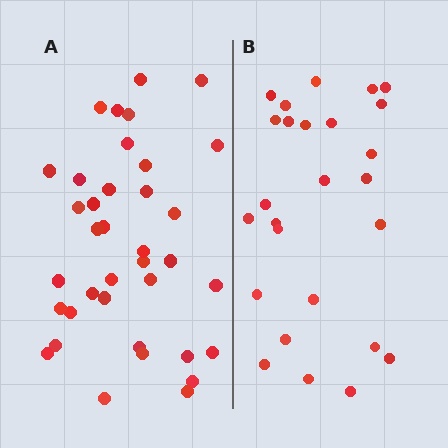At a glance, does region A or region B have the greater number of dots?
Region A (the left region) has more dots.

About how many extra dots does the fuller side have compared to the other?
Region A has roughly 12 or so more dots than region B.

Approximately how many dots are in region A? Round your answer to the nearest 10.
About 40 dots. (The exact count is 37, which rounds to 40.)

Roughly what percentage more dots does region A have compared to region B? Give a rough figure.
About 40% more.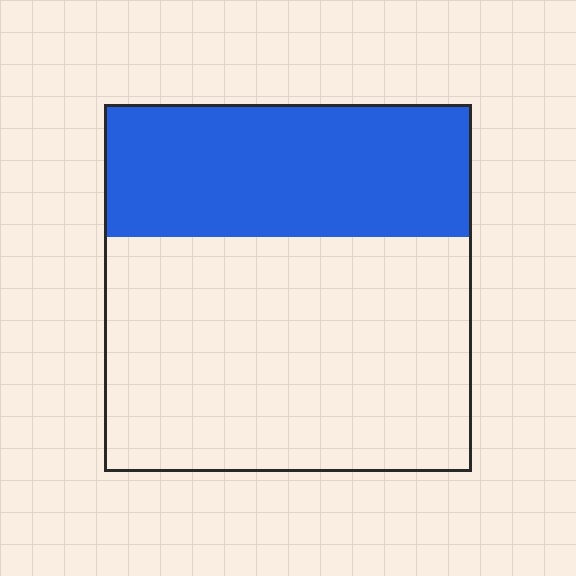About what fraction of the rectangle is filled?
About three eighths (3/8).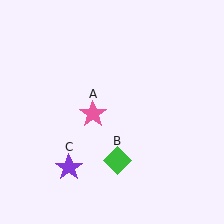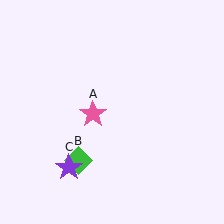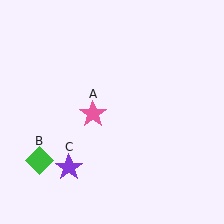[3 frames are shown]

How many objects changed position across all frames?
1 object changed position: green diamond (object B).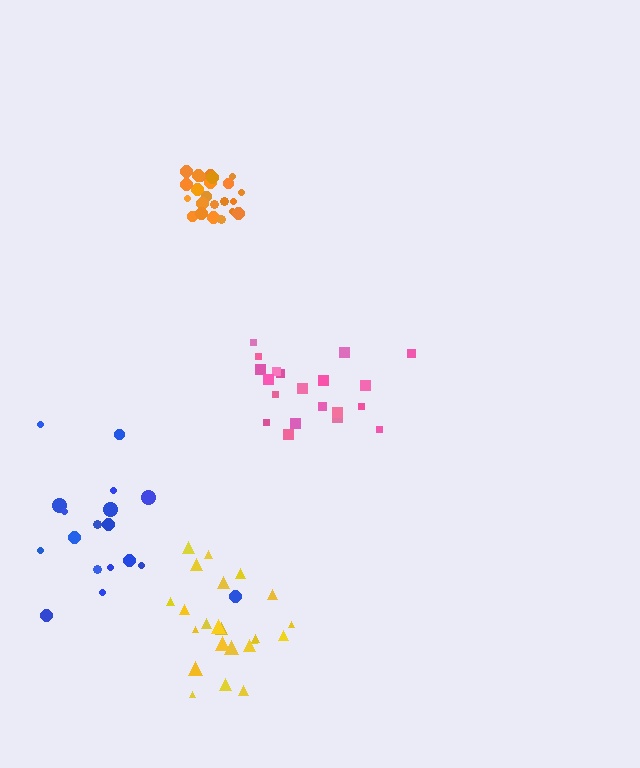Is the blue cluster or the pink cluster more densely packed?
Pink.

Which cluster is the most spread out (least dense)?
Blue.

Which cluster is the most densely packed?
Orange.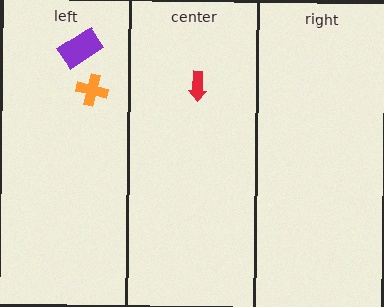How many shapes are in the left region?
2.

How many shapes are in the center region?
1.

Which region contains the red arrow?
The center region.